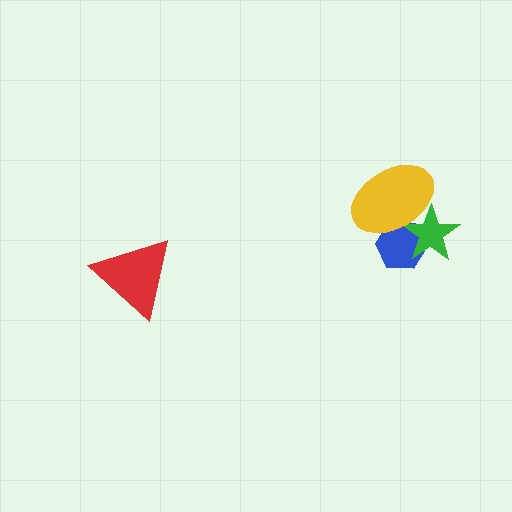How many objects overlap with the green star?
2 objects overlap with the green star.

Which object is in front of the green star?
The yellow ellipse is in front of the green star.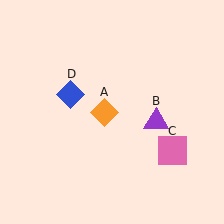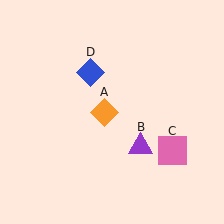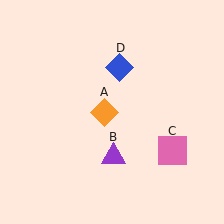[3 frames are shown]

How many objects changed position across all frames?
2 objects changed position: purple triangle (object B), blue diamond (object D).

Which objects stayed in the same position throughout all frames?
Orange diamond (object A) and pink square (object C) remained stationary.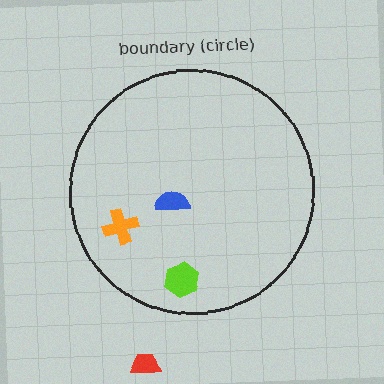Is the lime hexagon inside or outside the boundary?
Inside.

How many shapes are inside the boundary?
3 inside, 1 outside.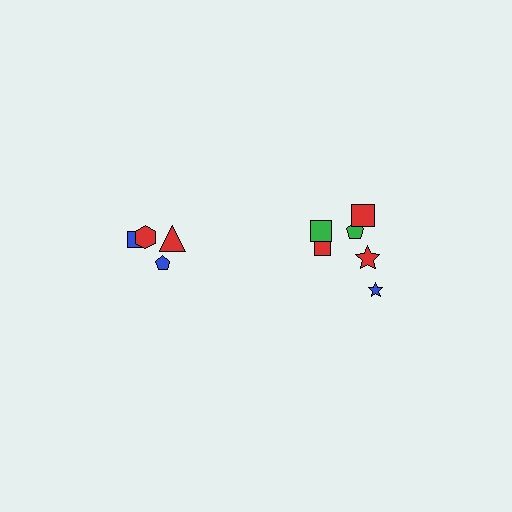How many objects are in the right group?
There are 6 objects.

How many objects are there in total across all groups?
There are 10 objects.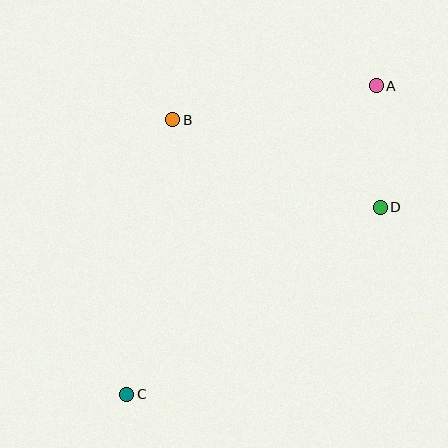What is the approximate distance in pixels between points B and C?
The distance between B and C is approximately 279 pixels.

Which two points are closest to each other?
Points A and D are closest to each other.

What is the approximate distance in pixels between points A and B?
The distance between A and B is approximately 206 pixels.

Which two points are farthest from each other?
Points A and C are farthest from each other.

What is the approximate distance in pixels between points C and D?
The distance between C and D is approximately 315 pixels.